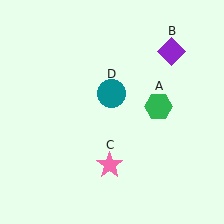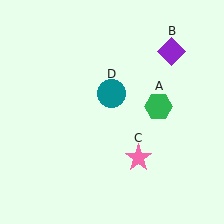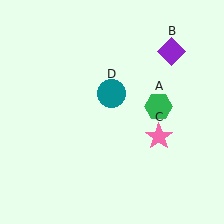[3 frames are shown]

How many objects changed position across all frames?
1 object changed position: pink star (object C).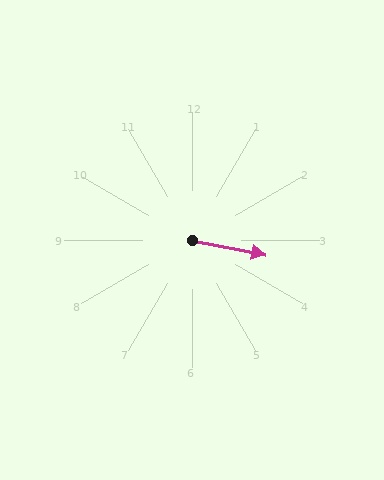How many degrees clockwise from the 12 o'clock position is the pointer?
Approximately 101 degrees.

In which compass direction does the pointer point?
East.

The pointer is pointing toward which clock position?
Roughly 3 o'clock.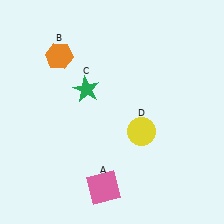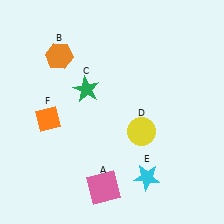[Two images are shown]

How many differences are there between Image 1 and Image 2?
There are 2 differences between the two images.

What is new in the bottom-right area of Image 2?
A cyan star (E) was added in the bottom-right area of Image 2.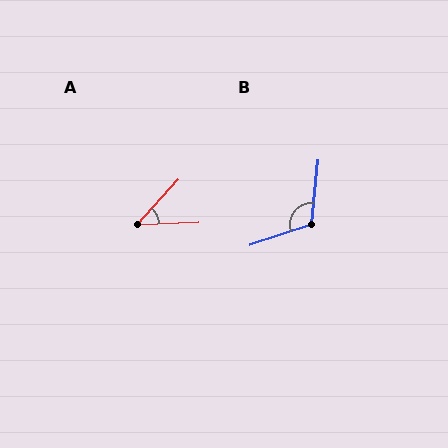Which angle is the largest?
B, at approximately 115 degrees.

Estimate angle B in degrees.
Approximately 115 degrees.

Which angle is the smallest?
A, at approximately 45 degrees.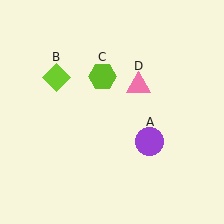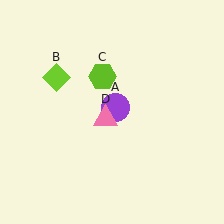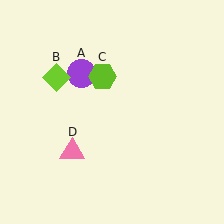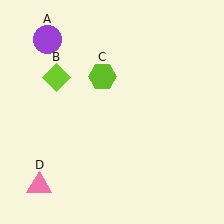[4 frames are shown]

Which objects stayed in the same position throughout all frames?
Lime diamond (object B) and lime hexagon (object C) remained stationary.